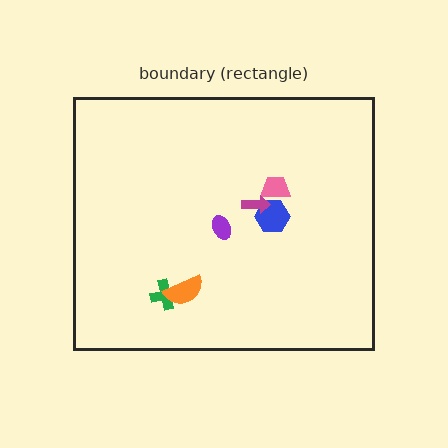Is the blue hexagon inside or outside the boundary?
Inside.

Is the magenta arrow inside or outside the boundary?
Inside.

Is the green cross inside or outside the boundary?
Inside.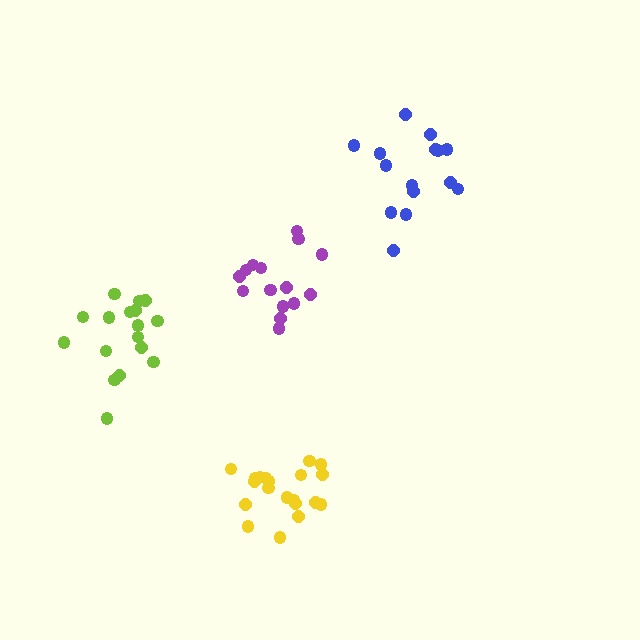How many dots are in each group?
Group 1: 15 dots, Group 2: 17 dots, Group 3: 15 dots, Group 4: 20 dots (67 total).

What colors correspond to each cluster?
The clusters are colored: purple, lime, blue, yellow.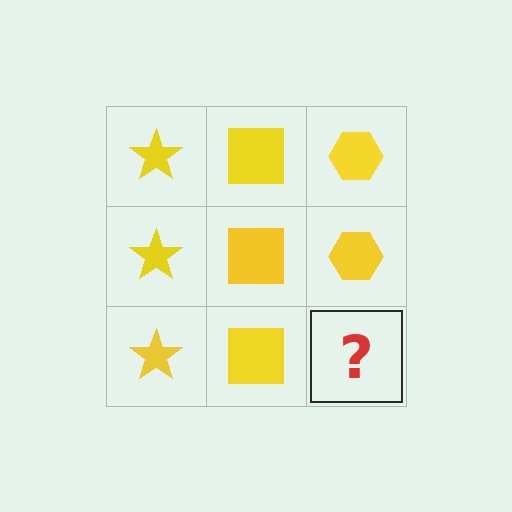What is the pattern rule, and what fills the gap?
The rule is that each column has a consistent shape. The gap should be filled with a yellow hexagon.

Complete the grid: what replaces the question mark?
The question mark should be replaced with a yellow hexagon.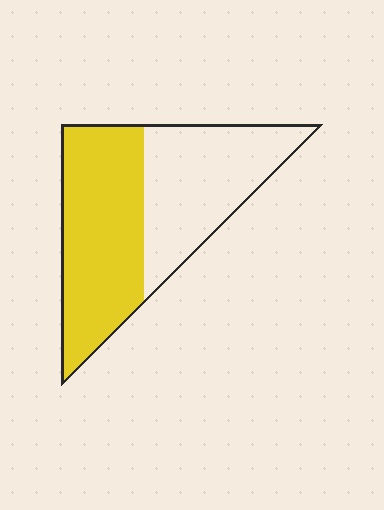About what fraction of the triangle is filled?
About one half (1/2).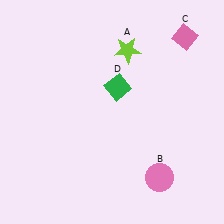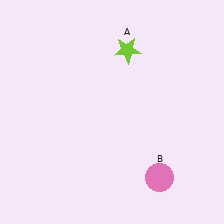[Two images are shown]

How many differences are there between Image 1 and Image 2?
There are 2 differences between the two images.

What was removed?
The pink diamond (C), the green diamond (D) were removed in Image 2.